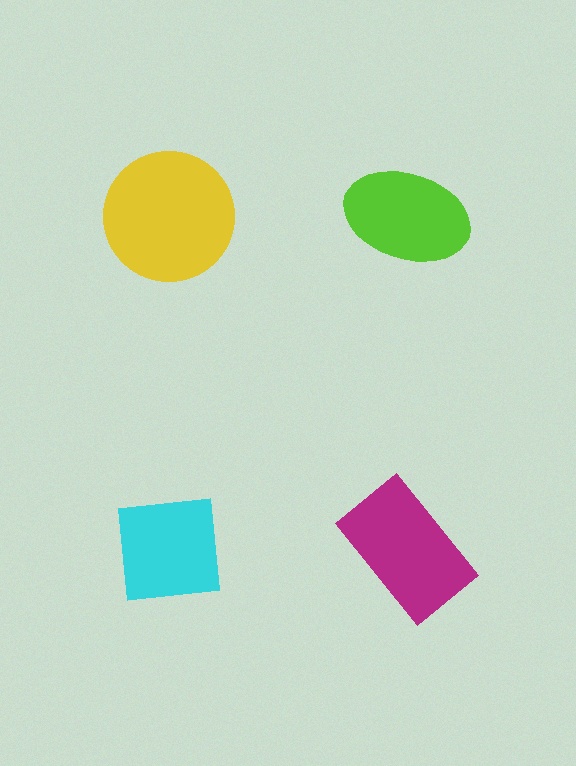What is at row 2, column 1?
A cyan square.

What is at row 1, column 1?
A yellow circle.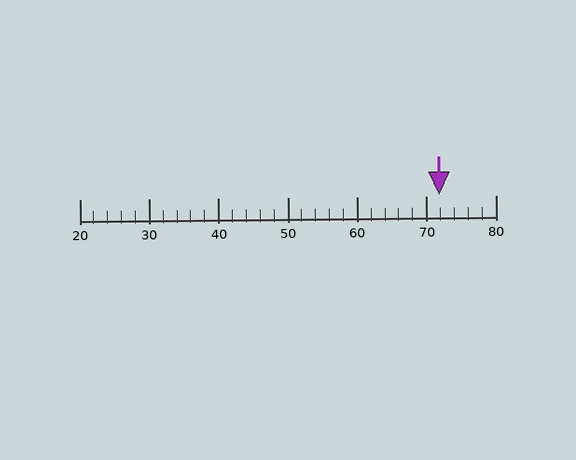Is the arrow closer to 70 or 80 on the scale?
The arrow is closer to 70.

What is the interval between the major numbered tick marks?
The major tick marks are spaced 10 units apart.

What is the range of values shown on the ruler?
The ruler shows values from 20 to 80.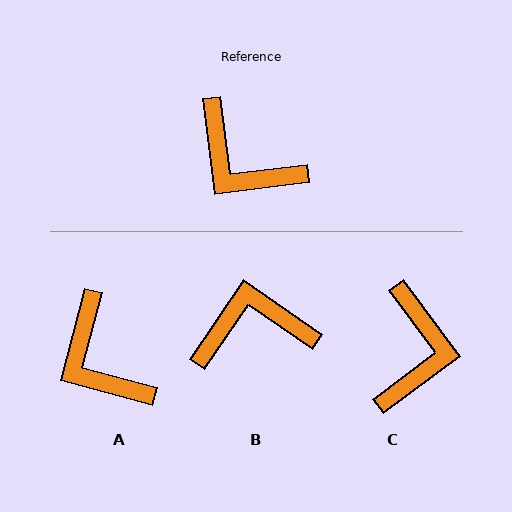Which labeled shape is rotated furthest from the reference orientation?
B, about 131 degrees away.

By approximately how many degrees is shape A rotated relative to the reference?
Approximately 22 degrees clockwise.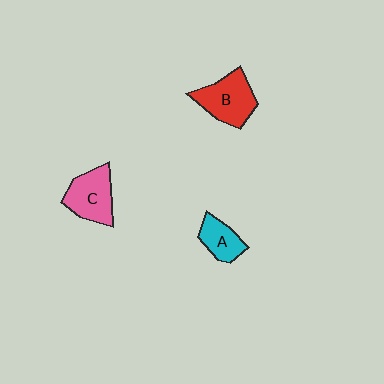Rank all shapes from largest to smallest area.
From largest to smallest: B (red), C (pink), A (cyan).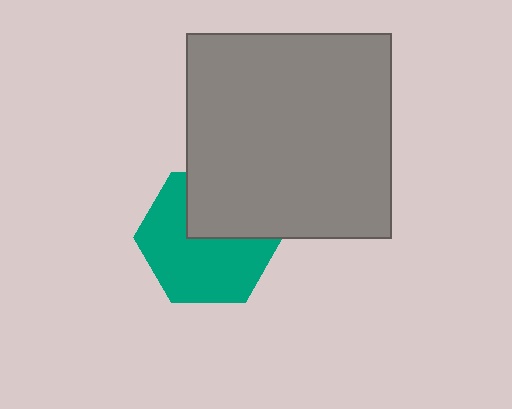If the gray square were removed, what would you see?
You would see the complete teal hexagon.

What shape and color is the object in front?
The object in front is a gray square.